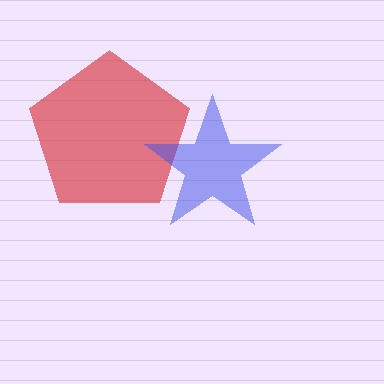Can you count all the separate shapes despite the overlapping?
Yes, there are 2 separate shapes.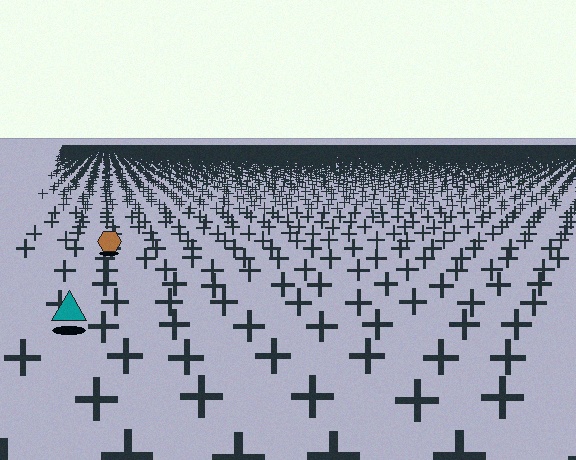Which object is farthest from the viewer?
The brown hexagon is farthest from the viewer. It appears smaller and the ground texture around it is denser.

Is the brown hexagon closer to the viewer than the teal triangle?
No. The teal triangle is closer — you can tell from the texture gradient: the ground texture is coarser near it.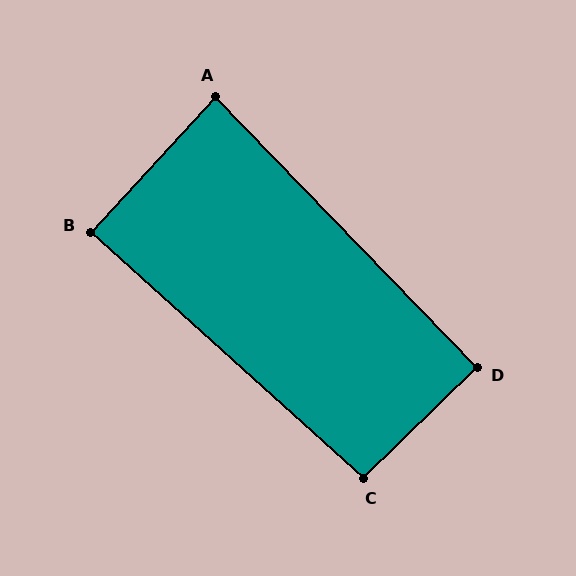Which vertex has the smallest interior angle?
A, at approximately 87 degrees.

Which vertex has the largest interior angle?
C, at approximately 93 degrees.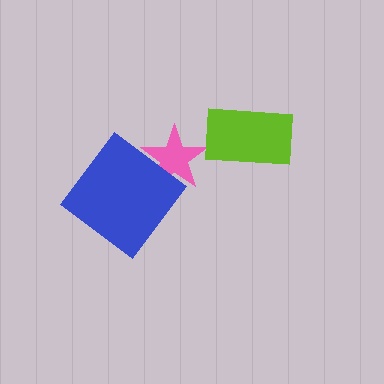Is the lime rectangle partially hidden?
No, no other shape covers it.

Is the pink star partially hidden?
Yes, it is partially covered by another shape.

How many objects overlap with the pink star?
1 object overlaps with the pink star.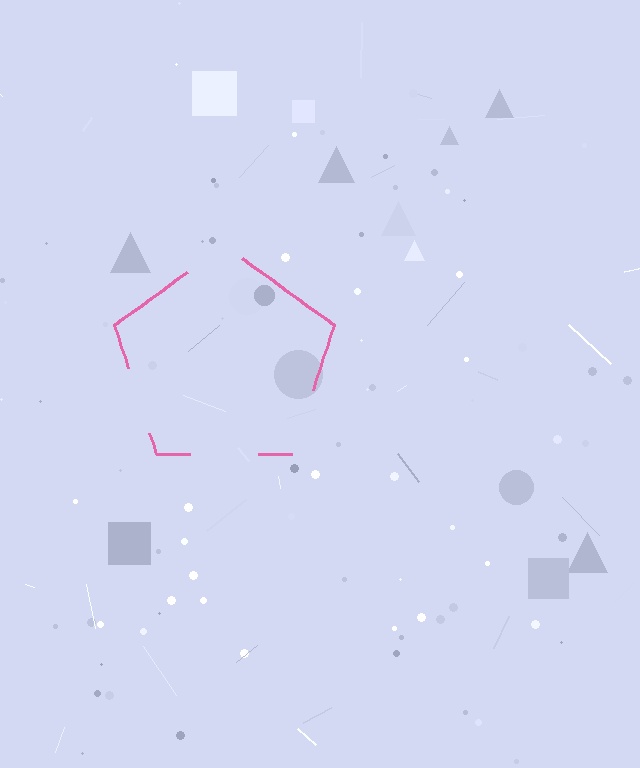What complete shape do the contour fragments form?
The contour fragments form a pentagon.